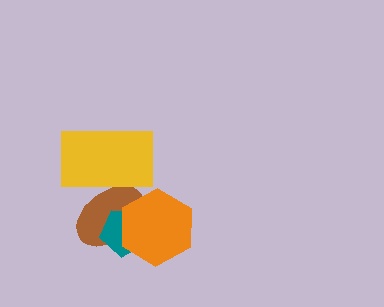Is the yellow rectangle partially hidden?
No, no other shape covers it.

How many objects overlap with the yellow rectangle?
1 object overlaps with the yellow rectangle.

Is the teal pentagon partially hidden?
Yes, it is partially covered by another shape.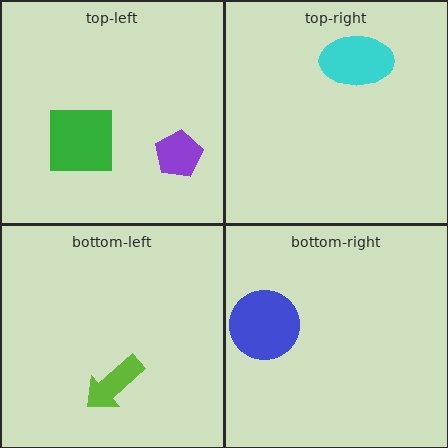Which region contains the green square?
The top-left region.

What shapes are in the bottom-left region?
The lime arrow.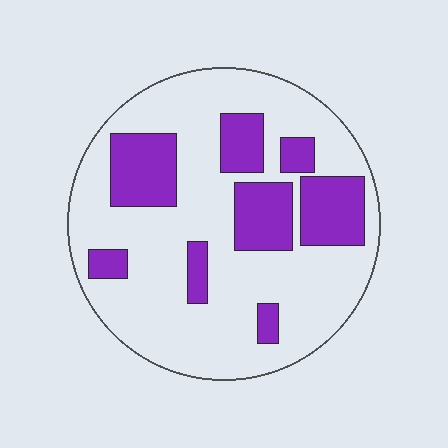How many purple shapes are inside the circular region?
8.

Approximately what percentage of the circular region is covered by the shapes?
Approximately 25%.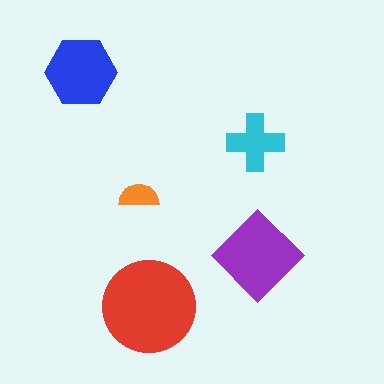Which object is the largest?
The red circle.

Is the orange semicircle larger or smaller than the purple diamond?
Smaller.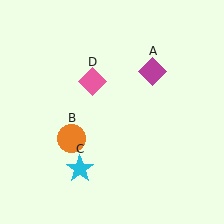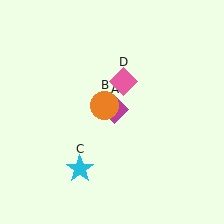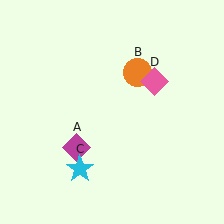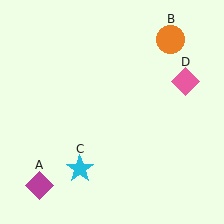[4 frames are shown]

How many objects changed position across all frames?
3 objects changed position: magenta diamond (object A), orange circle (object B), pink diamond (object D).